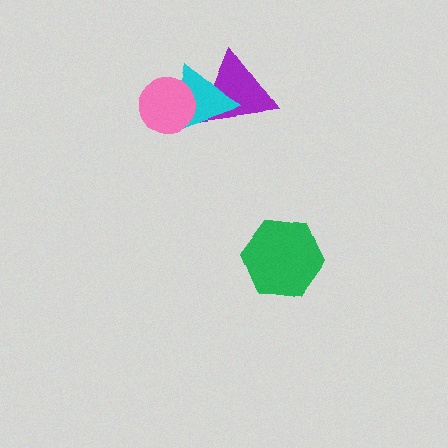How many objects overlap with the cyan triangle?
2 objects overlap with the cyan triangle.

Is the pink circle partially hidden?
No, no other shape covers it.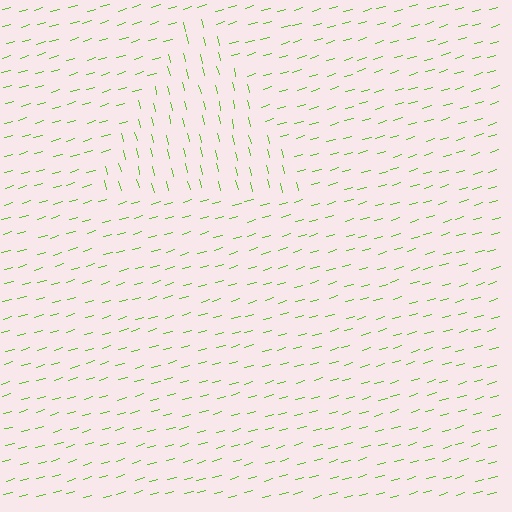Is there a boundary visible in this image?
Yes, there is a texture boundary formed by a change in line orientation.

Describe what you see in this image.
The image is filled with small lime line segments. A triangle region in the image has lines oriented differently from the surrounding lines, creating a visible texture boundary.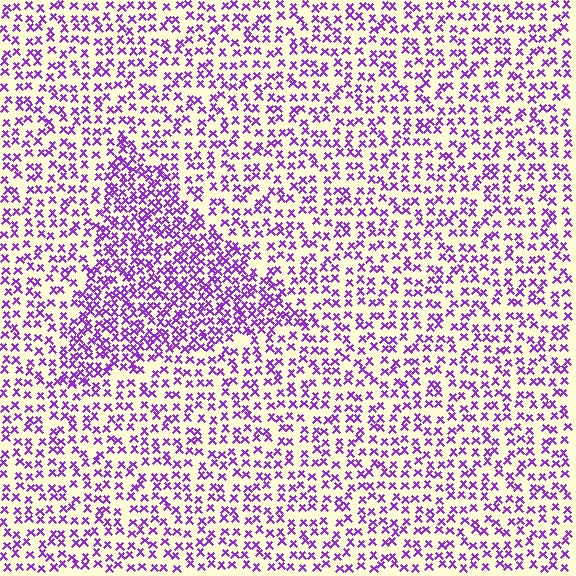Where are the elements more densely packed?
The elements are more densely packed inside the triangle boundary.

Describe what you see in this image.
The image contains small purple elements arranged at two different densities. A triangle-shaped region is visible where the elements are more densely packed than the surrounding area.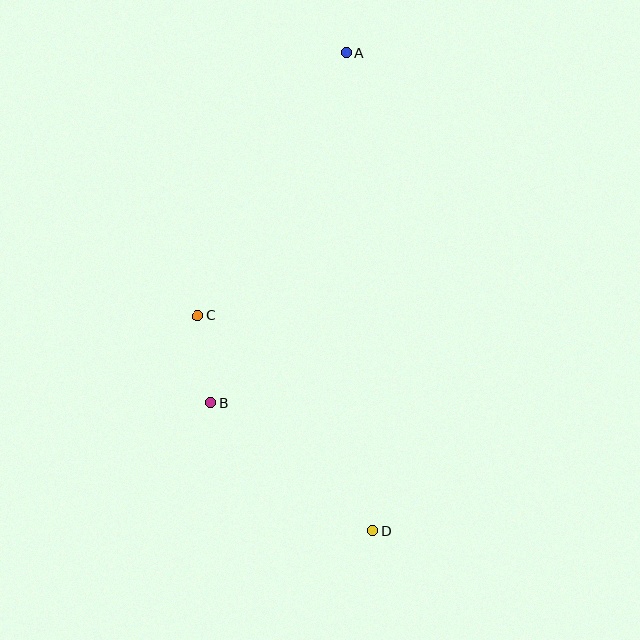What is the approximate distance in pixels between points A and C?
The distance between A and C is approximately 302 pixels.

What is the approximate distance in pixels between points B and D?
The distance between B and D is approximately 206 pixels.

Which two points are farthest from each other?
Points A and D are farthest from each other.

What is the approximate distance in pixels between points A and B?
The distance between A and B is approximately 376 pixels.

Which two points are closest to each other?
Points B and C are closest to each other.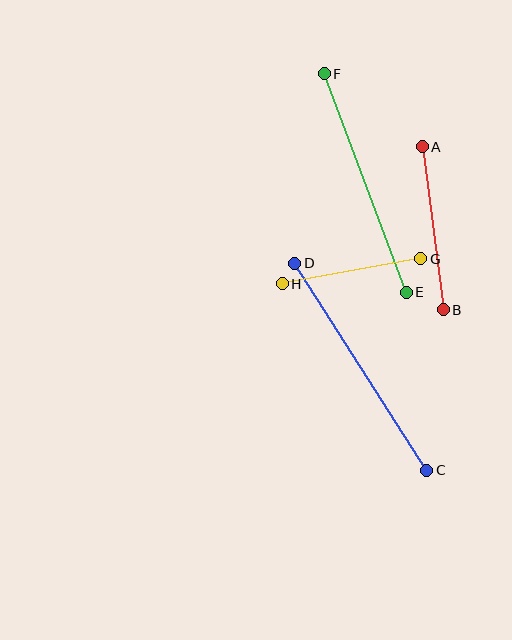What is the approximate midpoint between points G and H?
The midpoint is at approximately (351, 271) pixels.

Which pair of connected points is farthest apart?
Points C and D are farthest apart.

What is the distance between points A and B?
The distance is approximately 164 pixels.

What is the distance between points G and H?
The distance is approximately 141 pixels.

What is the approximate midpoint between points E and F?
The midpoint is at approximately (365, 183) pixels.